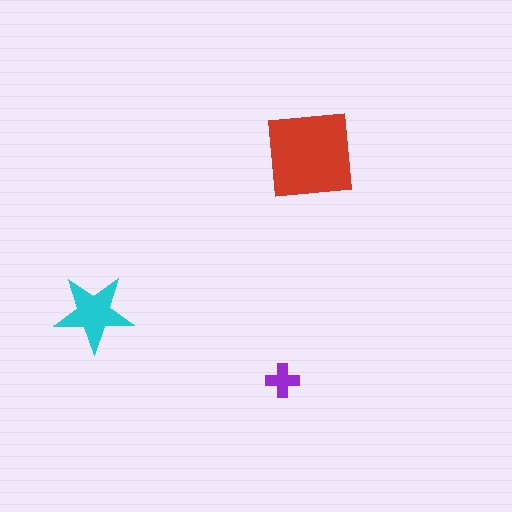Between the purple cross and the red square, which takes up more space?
The red square.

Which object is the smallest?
The purple cross.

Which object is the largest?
The red square.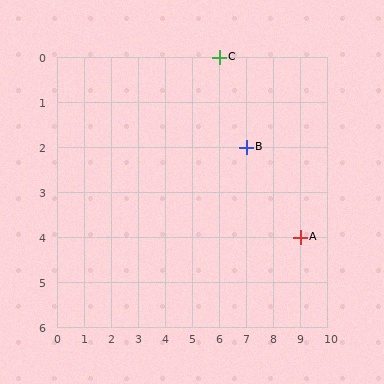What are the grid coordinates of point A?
Point A is at grid coordinates (9, 4).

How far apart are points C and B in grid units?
Points C and B are 1 column and 2 rows apart (about 2.2 grid units diagonally).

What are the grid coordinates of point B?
Point B is at grid coordinates (7, 2).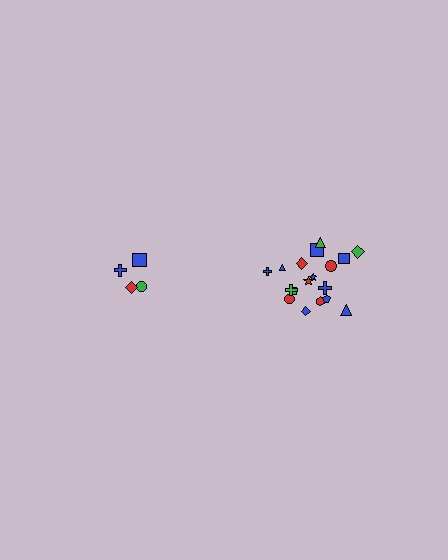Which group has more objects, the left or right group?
The right group.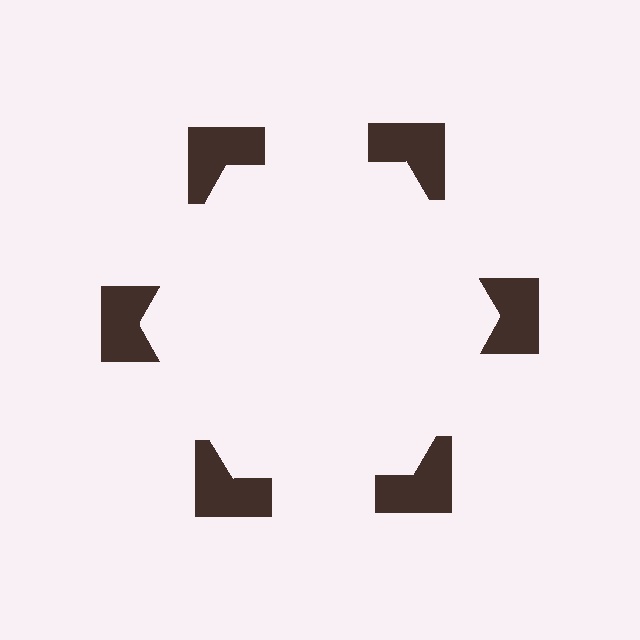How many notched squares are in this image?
There are 6 — one at each vertex of the illusory hexagon.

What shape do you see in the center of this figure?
An illusory hexagon — its edges are inferred from the aligned wedge cuts in the notched squares, not physically drawn.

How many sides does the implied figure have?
6 sides.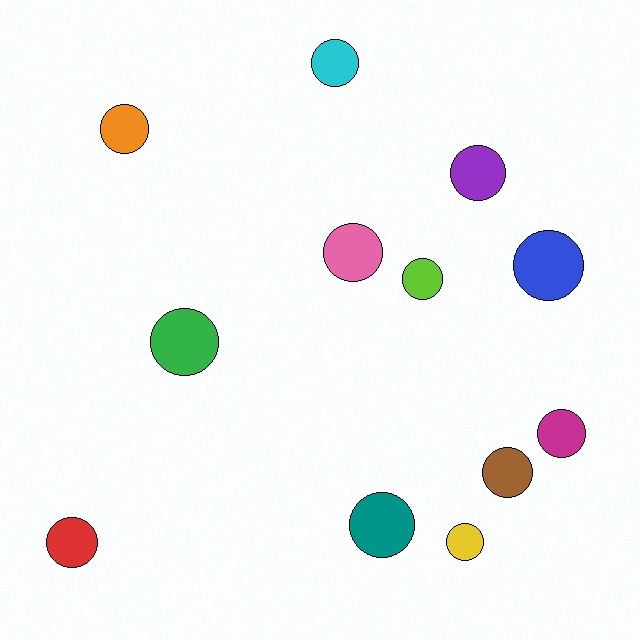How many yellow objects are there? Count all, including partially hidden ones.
There is 1 yellow object.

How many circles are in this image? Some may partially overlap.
There are 12 circles.